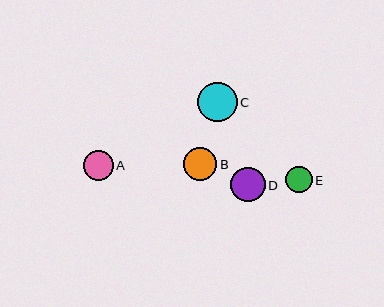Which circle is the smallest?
Circle E is the smallest with a size of approximately 27 pixels.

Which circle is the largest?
Circle C is the largest with a size of approximately 40 pixels.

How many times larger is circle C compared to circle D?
Circle C is approximately 1.2 times the size of circle D.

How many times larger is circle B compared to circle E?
Circle B is approximately 1.2 times the size of circle E.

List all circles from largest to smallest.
From largest to smallest: C, D, B, A, E.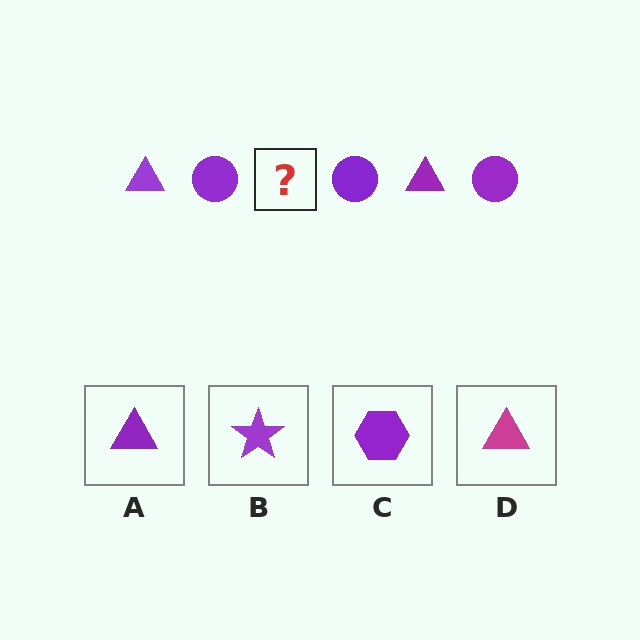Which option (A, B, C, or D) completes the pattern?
A.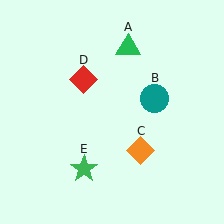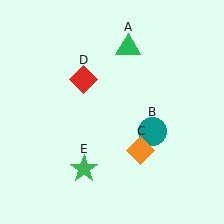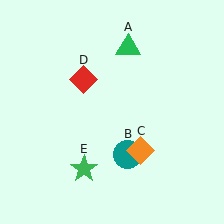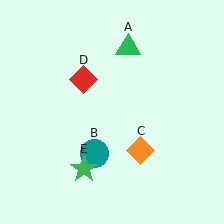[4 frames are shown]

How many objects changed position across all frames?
1 object changed position: teal circle (object B).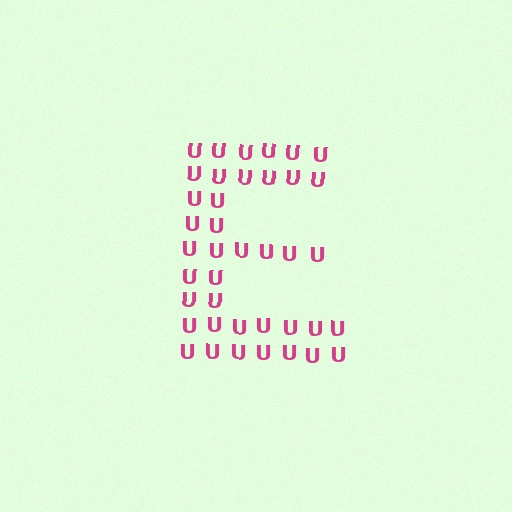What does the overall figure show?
The overall figure shows the letter E.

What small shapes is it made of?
It is made of small letter U's.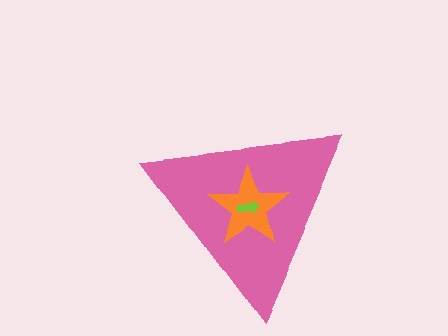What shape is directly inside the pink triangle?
The orange star.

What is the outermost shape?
The pink triangle.